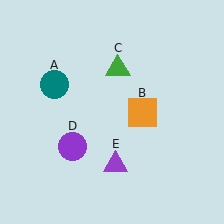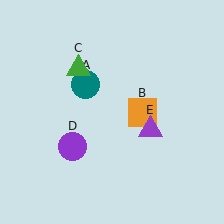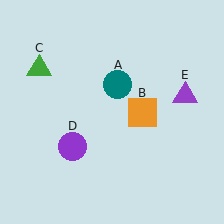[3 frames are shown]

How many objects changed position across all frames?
3 objects changed position: teal circle (object A), green triangle (object C), purple triangle (object E).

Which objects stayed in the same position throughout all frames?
Orange square (object B) and purple circle (object D) remained stationary.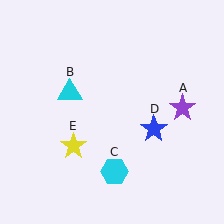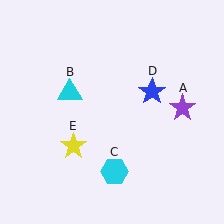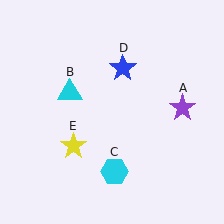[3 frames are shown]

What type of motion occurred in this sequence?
The blue star (object D) rotated counterclockwise around the center of the scene.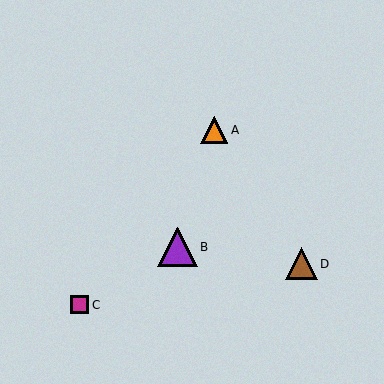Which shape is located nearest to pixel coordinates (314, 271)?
The brown triangle (labeled D) at (301, 264) is nearest to that location.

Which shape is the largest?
The purple triangle (labeled B) is the largest.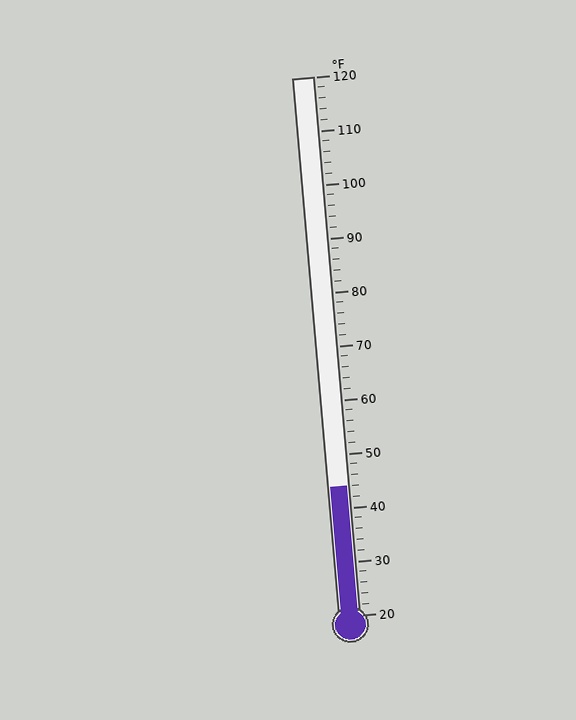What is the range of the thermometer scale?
The thermometer scale ranges from 20°F to 120°F.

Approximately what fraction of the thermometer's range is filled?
The thermometer is filled to approximately 25% of its range.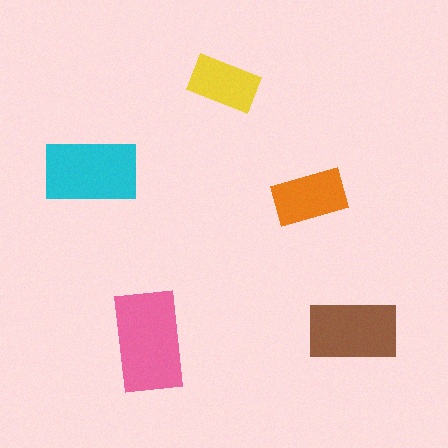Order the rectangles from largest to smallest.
the pink one, the cyan one, the brown one, the orange one, the yellow one.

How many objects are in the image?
There are 5 objects in the image.